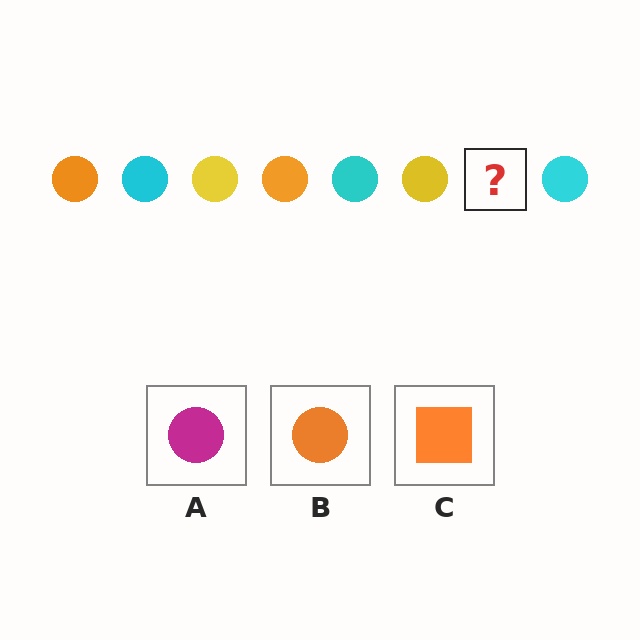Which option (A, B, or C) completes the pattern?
B.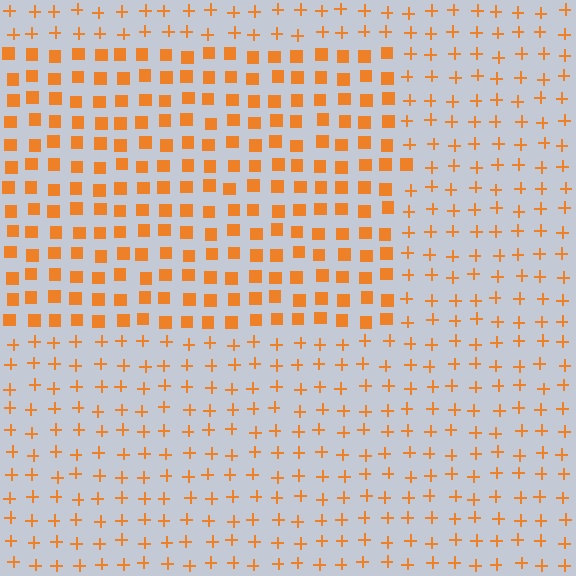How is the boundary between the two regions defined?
The boundary is defined by a change in element shape: squares inside vs. plus signs outside. All elements share the same color and spacing.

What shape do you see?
I see a rectangle.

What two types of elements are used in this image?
The image uses squares inside the rectangle region and plus signs outside it.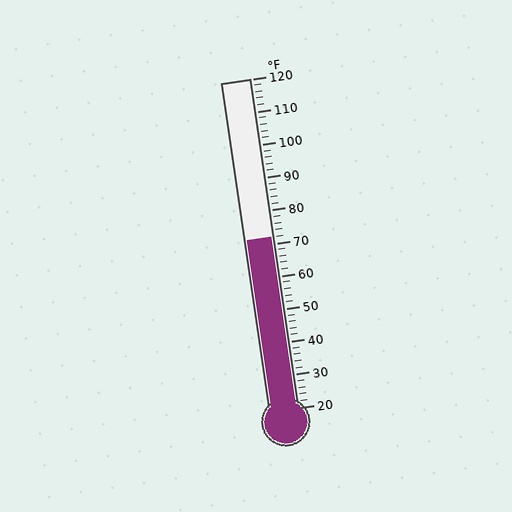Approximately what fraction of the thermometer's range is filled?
The thermometer is filled to approximately 50% of its range.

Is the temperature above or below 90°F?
The temperature is below 90°F.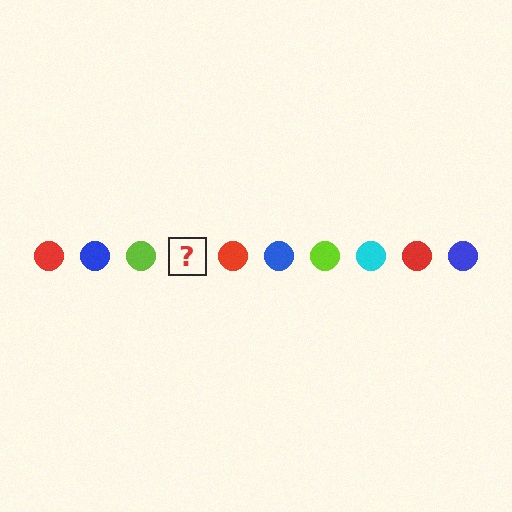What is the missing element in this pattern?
The missing element is a cyan circle.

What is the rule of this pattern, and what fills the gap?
The rule is that the pattern cycles through red, blue, lime, cyan circles. The gap should be filled with a cyan circle.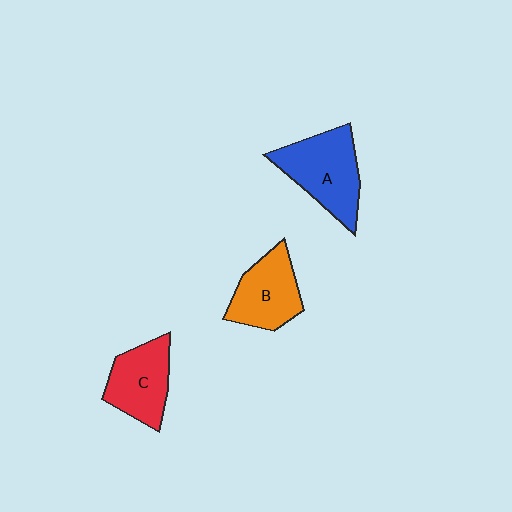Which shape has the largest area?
Shape A (blue).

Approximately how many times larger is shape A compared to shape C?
Approximately 1.3 times.